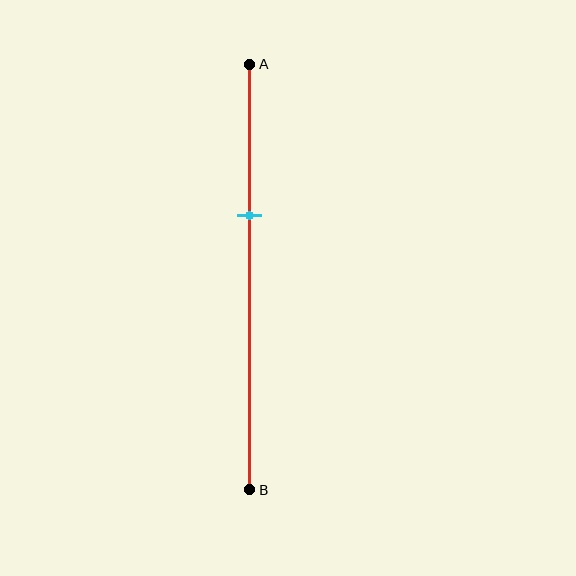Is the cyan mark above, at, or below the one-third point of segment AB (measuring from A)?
The cyan mark is approximately at the one-third point of segment AB.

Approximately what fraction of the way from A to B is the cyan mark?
The cyan mark is approximately 35% of the way from A to B.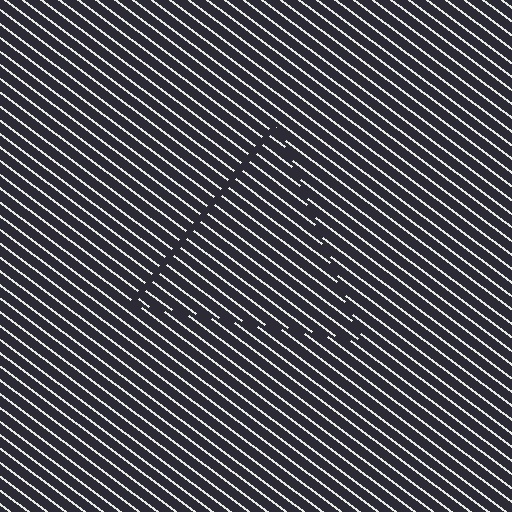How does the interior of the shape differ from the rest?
The interior of the shape contains the same grating, shifted by half a period — the contour is defined by the phase discontinuity where line-ends from the inner and outer gratings abut.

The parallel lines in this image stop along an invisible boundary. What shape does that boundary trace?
An illusory triangle. The interior of the shape contains the same grating, shifted by half a period — the contour is defined by the phase discontinuity where line-ends from the inner and outer gratings abut.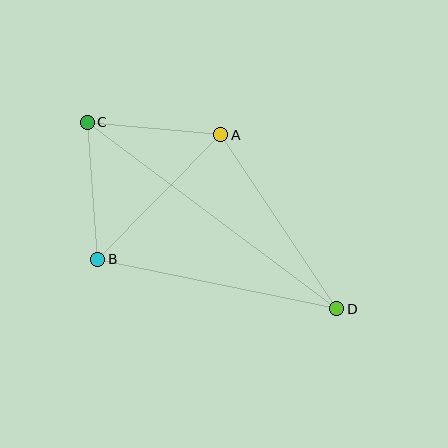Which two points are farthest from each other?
Points C and D are farthest from each other.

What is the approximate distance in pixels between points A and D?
The distance between A and D is approximately 209 pixels.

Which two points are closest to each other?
Points A and C are closest to each other.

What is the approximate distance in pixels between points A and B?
The distance between A and B is approximately 175 pixels.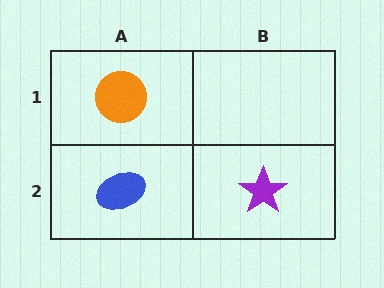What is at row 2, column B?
A purple star.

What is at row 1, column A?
An orange circle.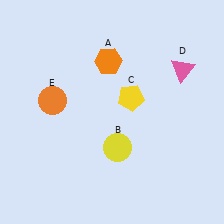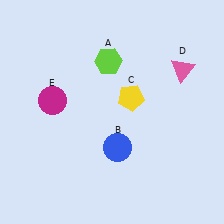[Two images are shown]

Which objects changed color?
A changed from orange to lime. B changed from yellow to blue. E changed from orange to magenta.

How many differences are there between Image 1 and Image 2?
There are 3 differences between the two images.